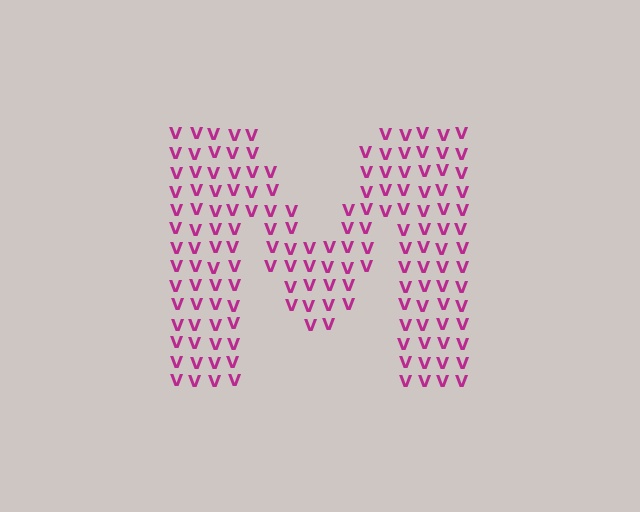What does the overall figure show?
The overall figure shows the letter M.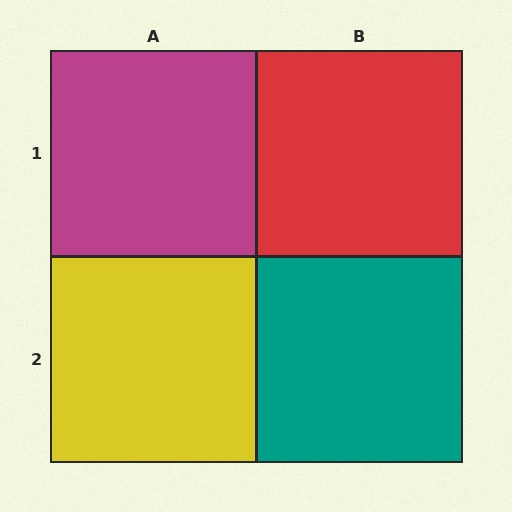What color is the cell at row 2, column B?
Teal.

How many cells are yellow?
1 cell is yellow.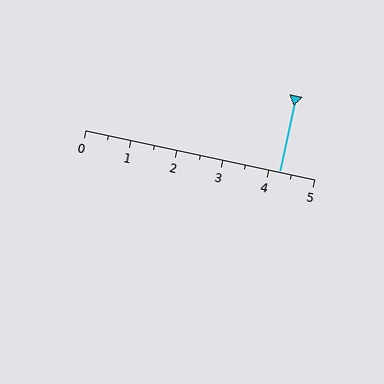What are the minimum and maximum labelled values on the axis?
The axis runs from 0 to 5.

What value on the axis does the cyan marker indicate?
The marker indicates approximately 4.2.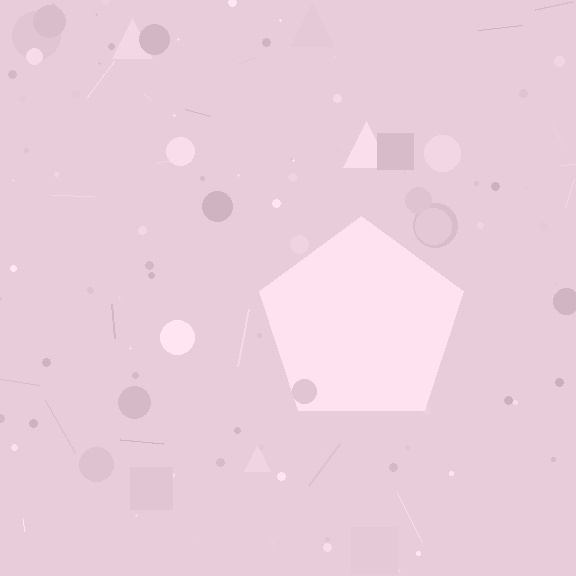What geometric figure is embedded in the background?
A pentagon is embedded in the background.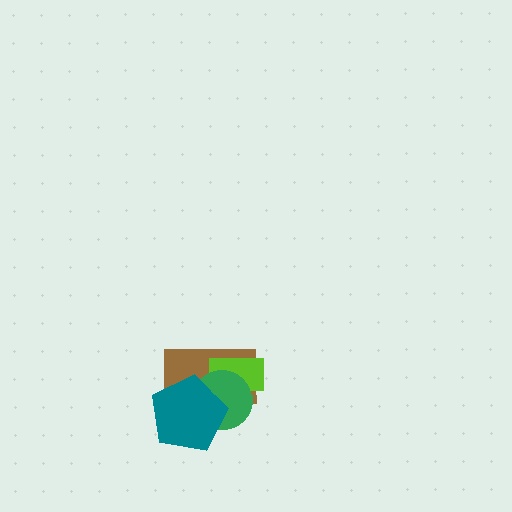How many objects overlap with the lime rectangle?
2 objects overlap with the lime rectangle.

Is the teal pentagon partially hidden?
No, no other shape covers it.